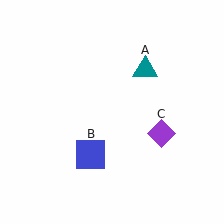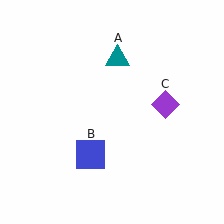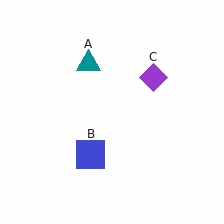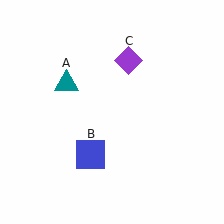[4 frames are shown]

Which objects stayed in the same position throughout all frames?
Blue square (object B) remained stationary.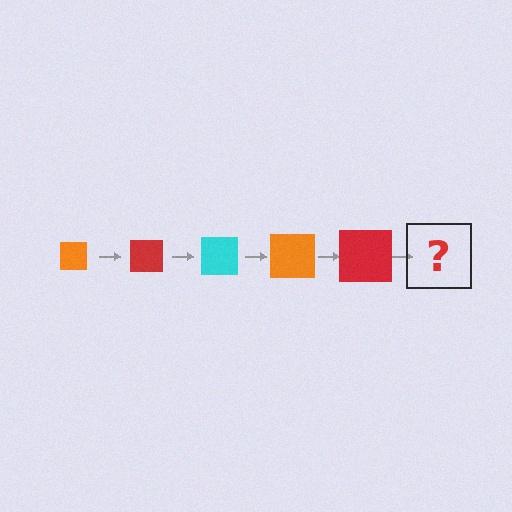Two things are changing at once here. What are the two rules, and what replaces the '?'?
The two rules are that the square grows larger each step and the color cycles through orange, red, and cyan. The '?' should be a cyan square, larger than the previous one.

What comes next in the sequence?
The next element should be a cyan square, larger than the previous one.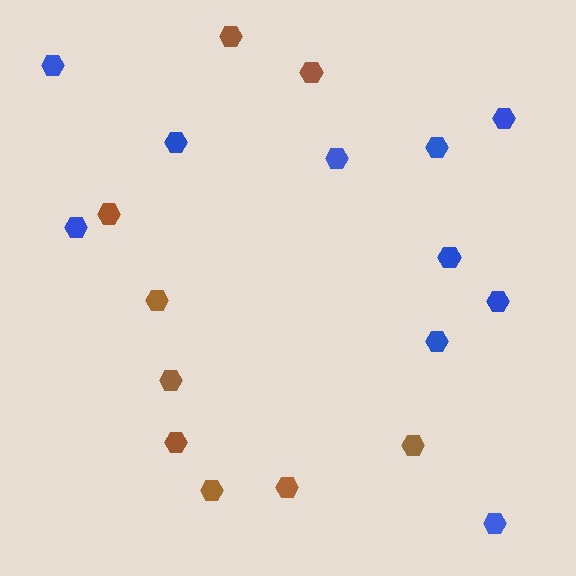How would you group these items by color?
There are 2 groups: one group of blue hexagons (10) and one group of brown hexagons (9).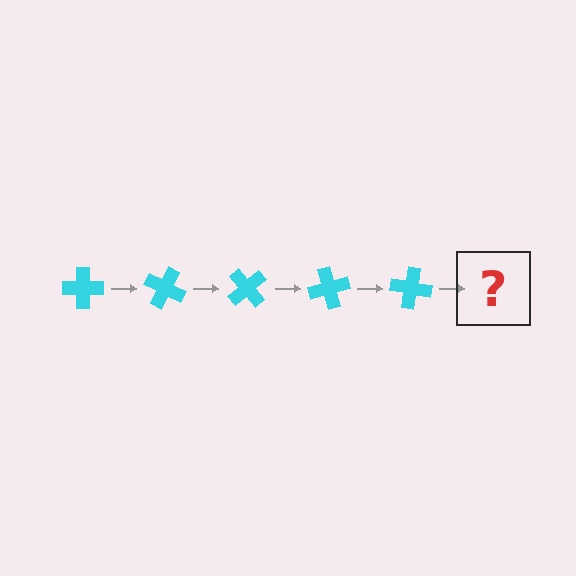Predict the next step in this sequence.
The next step is a cyan cross rotated 125 degrees.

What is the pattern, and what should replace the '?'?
The pattern is that the cross rotates 25 degrees each step. The '?' should be a cyan cross rotated 125 degrees.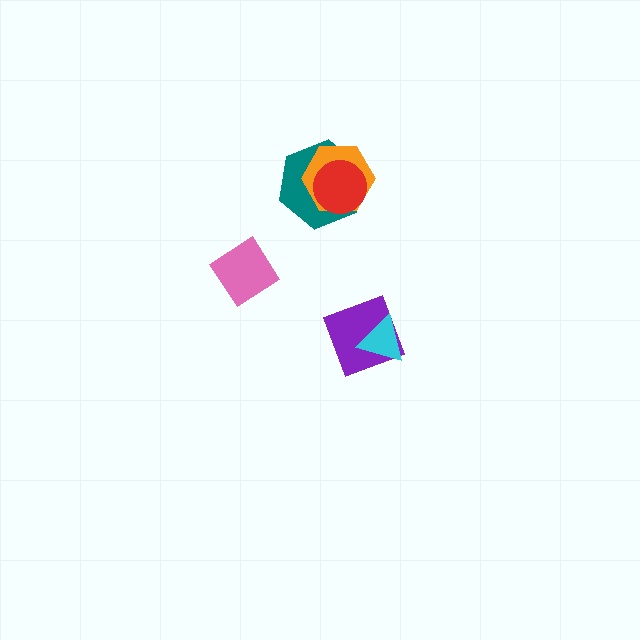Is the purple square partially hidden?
Yes, it is partially covered by another shape.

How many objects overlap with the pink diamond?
0 objects overlap with the pink diamond.